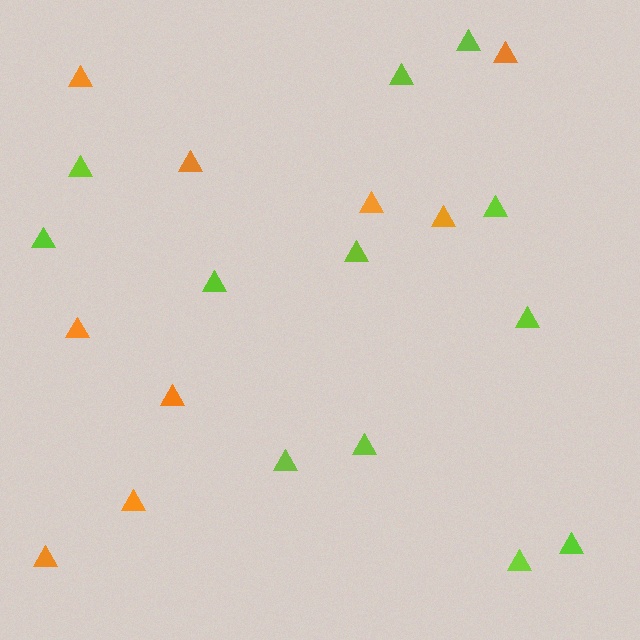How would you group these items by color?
There are 2 groups: one group of lime triangles (12) and one group of orange triangles (9).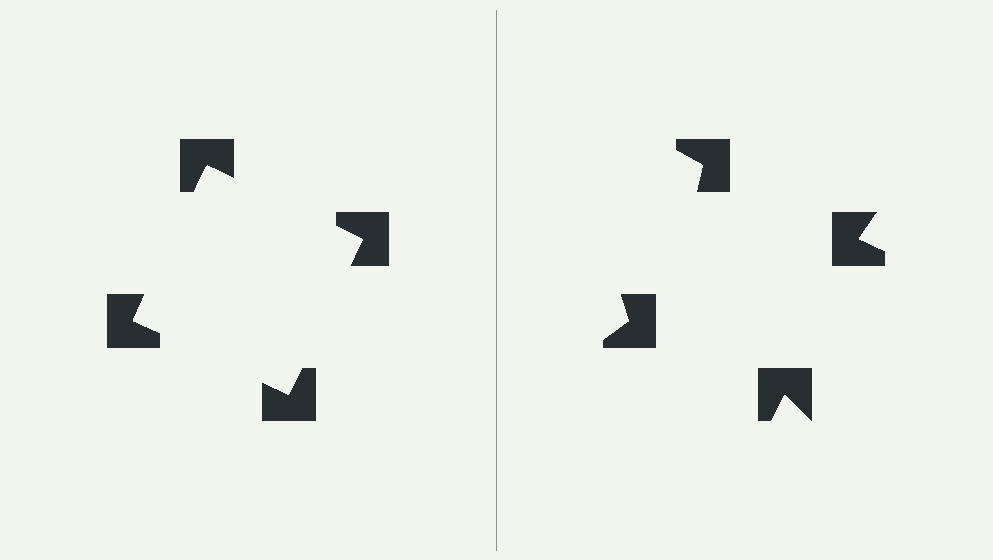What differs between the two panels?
The notched squares are positioned identically on both sides; only the wedge orientations differ. On the left they align to a square; on the right they are misaligned.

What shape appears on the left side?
An illusory square.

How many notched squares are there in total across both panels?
8 — 4 on each side.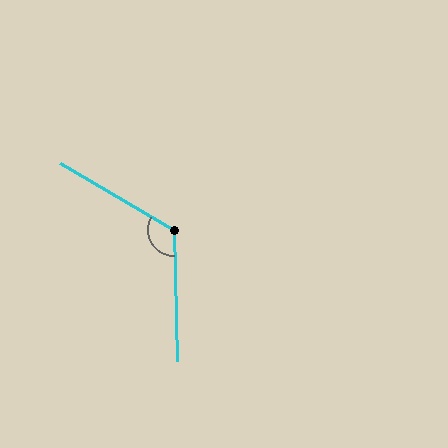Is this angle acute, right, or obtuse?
It is obtuse.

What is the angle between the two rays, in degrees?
Approximately 122 degrees.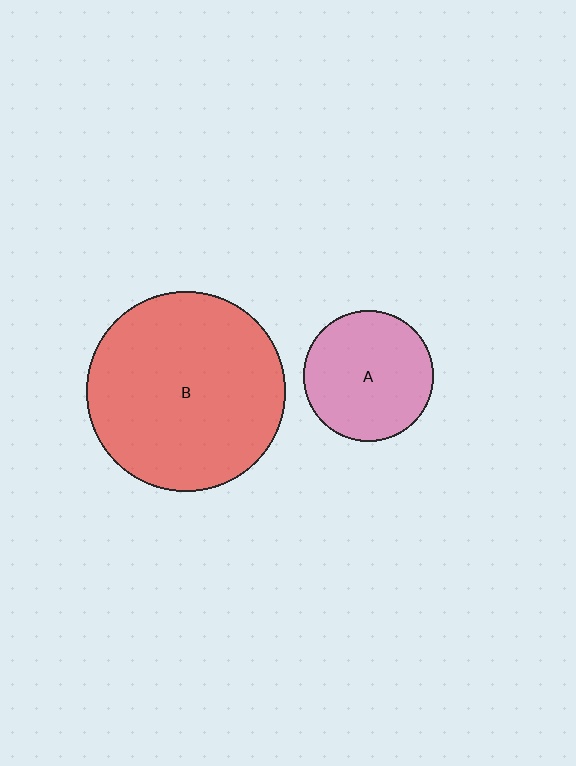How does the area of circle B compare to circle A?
Approximately 2.3 times.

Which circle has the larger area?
Circle B (red).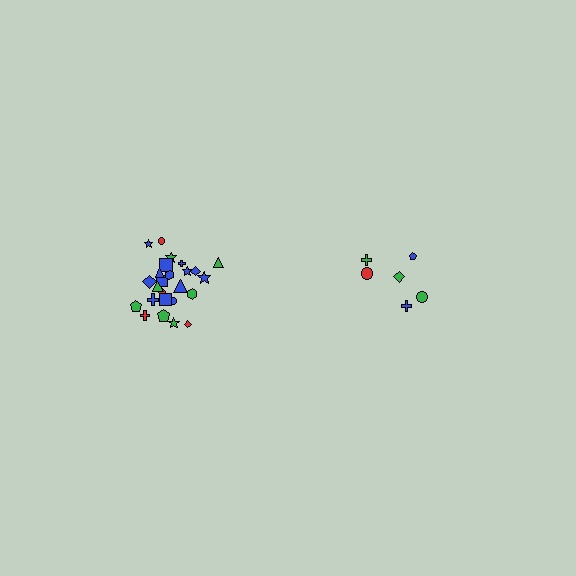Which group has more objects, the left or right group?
The left group.